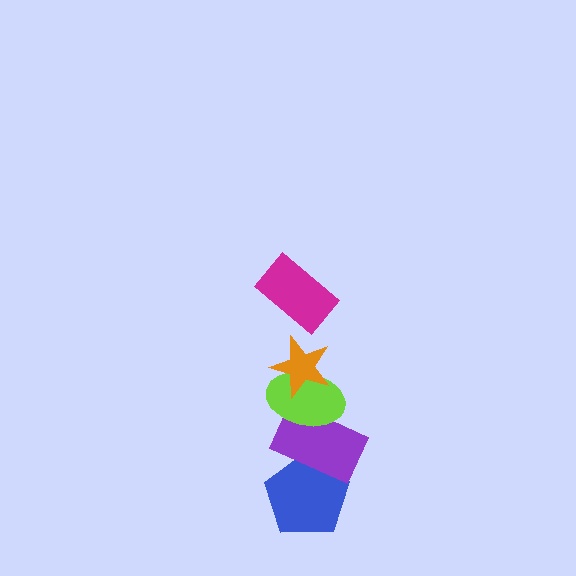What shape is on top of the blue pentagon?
The purple rectangle is on top of the blue pentagon.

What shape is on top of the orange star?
The magenta rectangle is on top of the orange star.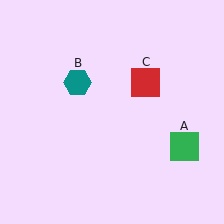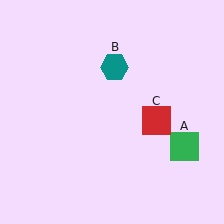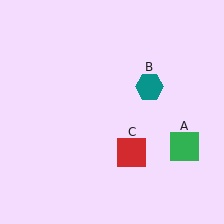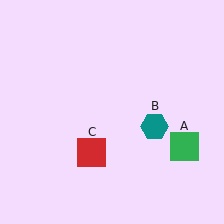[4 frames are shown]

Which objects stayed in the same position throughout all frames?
Green square (object A) remained stationary.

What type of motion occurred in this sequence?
The teal hexagon (object B), red square (object C) rotated clockwise around the center of the scene.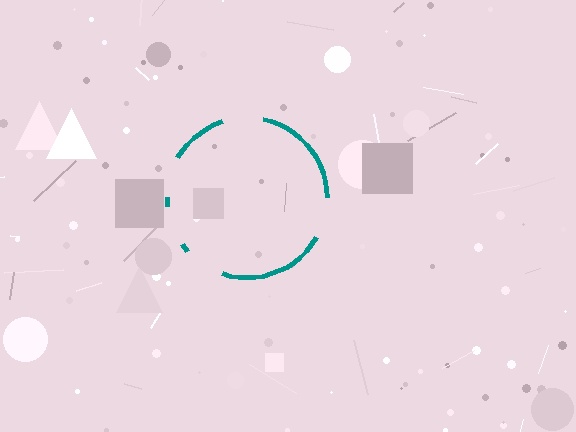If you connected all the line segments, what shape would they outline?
They would outline a circle.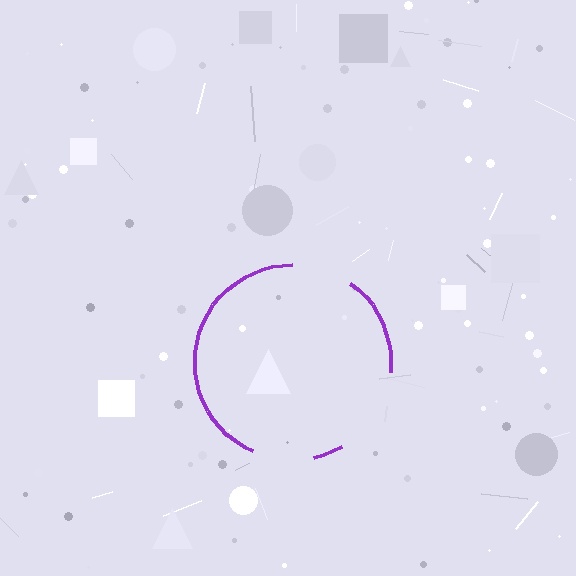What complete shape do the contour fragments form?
The contour fragments form a circle.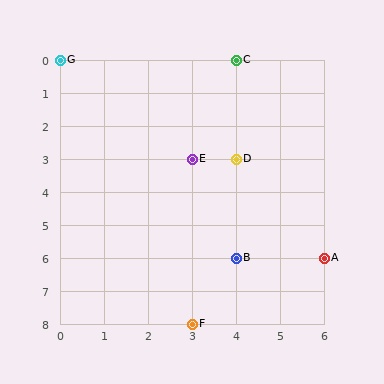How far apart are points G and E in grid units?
Points G and E are 3 columns and 3 rows apart (about 4.2 grid units diagonally).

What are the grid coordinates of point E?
Point E is at grid coordinates (3, 3).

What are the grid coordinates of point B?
Point B is at grid coordinates (4, 6).